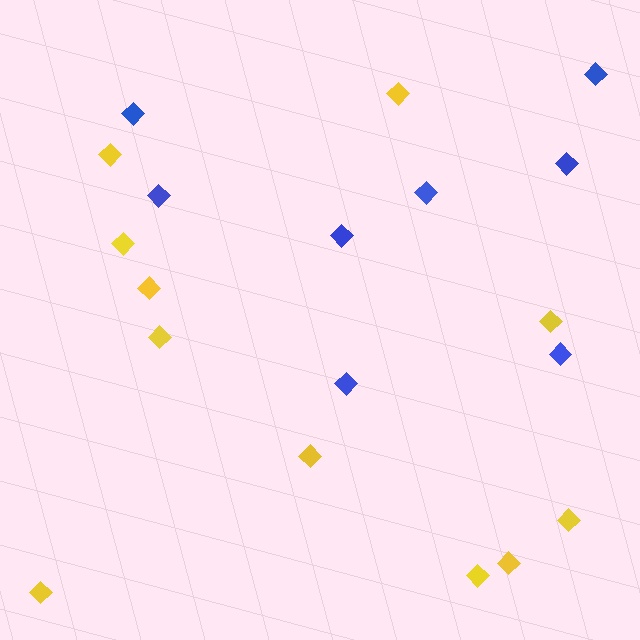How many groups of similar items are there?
There are 2 groups: one group of blue diamonds (8) and one group of yellow diamonds (11).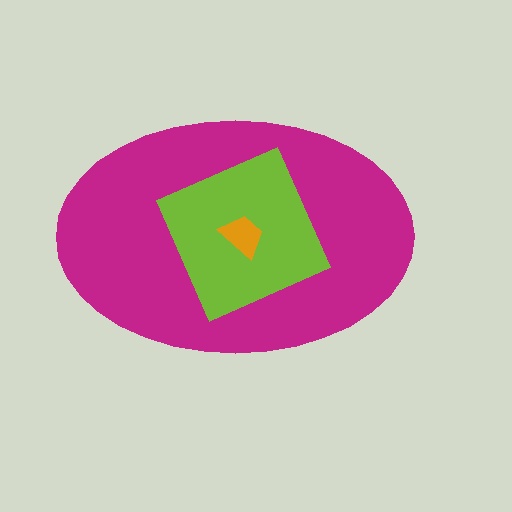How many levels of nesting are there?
3.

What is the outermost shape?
The magenta ellipse.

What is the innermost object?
The orange trapezoid.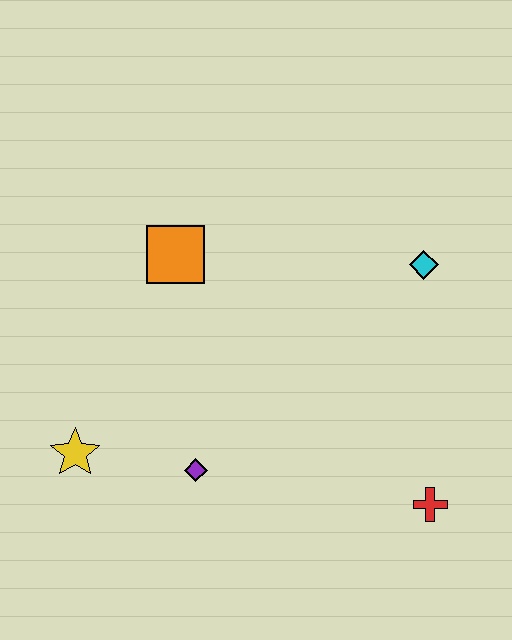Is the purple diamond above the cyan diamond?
No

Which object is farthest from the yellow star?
The cyan diamond is farthest from the yellow star.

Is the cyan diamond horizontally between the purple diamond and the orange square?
No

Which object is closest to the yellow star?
The purple diamond is closest to the yellow star.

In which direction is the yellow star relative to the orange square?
The yellow star is below the orange square.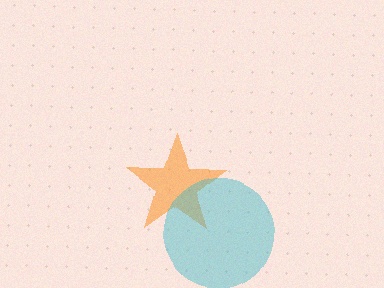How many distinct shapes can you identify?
There are 2 distinct shapes: an orange star, a cyan circle.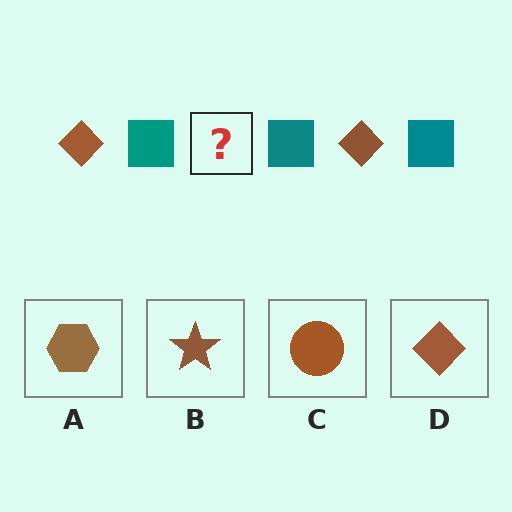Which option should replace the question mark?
Option D.